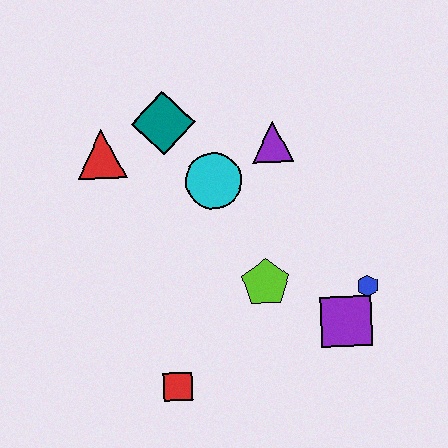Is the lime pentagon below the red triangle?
Yes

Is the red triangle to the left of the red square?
Yes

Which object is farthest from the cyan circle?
The red square is farthest from the cyan circle.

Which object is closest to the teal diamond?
The red triangle is closest to the teal diamond.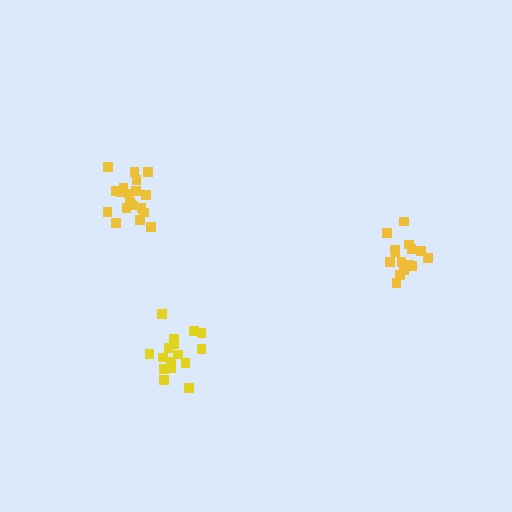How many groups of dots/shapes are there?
There are 3 groups.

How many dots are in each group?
Group 1: 21 dots, Group 2: 15 dots, Group 3: 16 dots (52 total).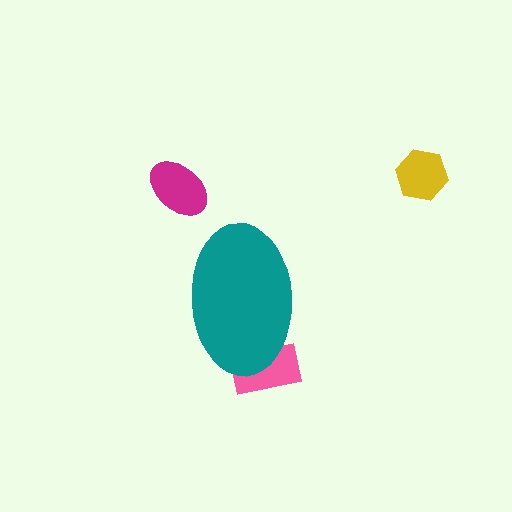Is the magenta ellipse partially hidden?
No, the magenta ellipse is fully visible.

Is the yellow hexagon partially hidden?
No, the yellow hexagon is fully visible.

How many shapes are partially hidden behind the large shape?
1 shape is partially hidden.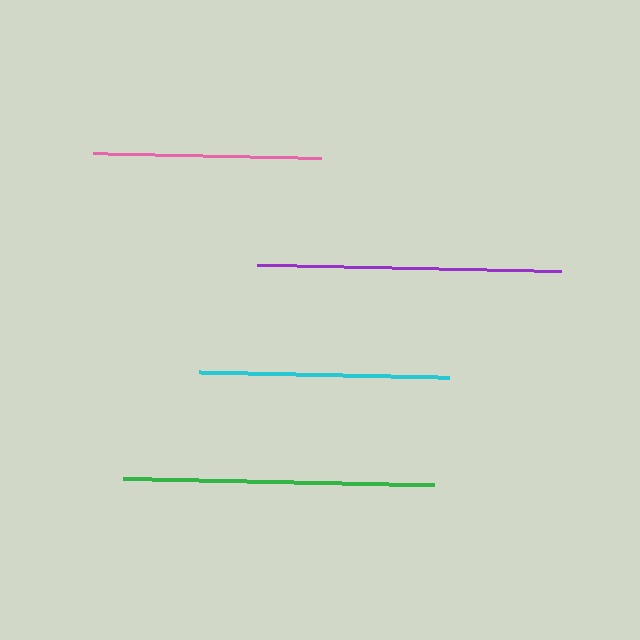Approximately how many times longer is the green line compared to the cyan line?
The green line is approximately 1.2 times the length of the cyan line.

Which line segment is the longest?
The green line is the longest at approximately 310 pixels.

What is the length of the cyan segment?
The cyan segment is approximately 250 pixels long.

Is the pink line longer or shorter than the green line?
The green line is longer than the pink line.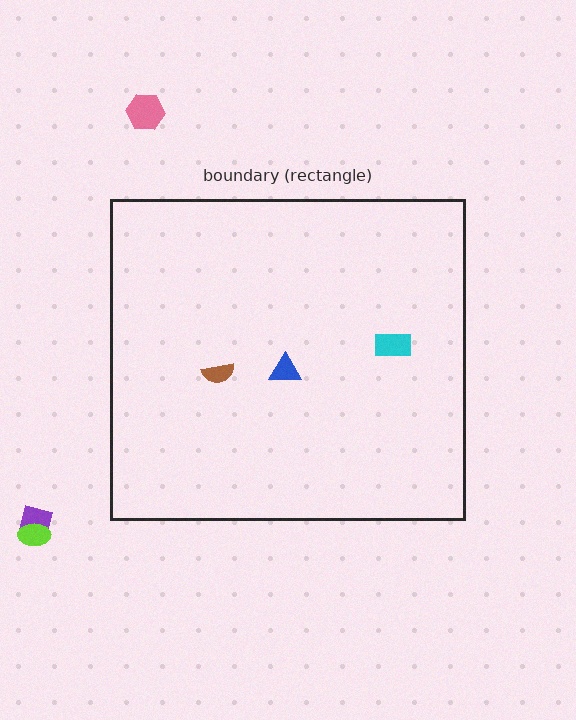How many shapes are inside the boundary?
3 inside, 3 outside.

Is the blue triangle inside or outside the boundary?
Inside.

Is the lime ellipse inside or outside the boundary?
Outside.